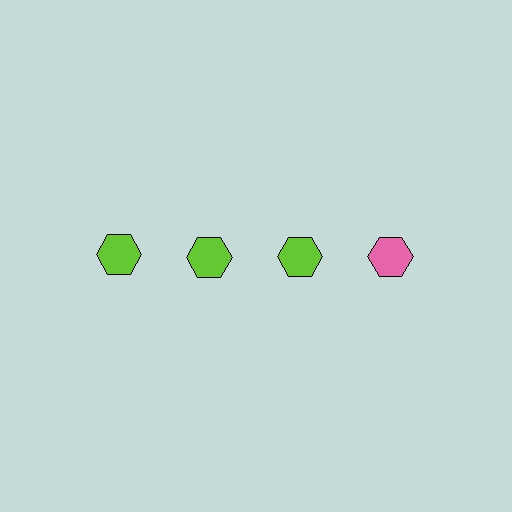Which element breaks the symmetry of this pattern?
The pink hexagon in the top row, second from right column breaks the symmetry. All other shapes are lime hexagons.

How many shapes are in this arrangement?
There are 4 shapes arranged in a grid pattern.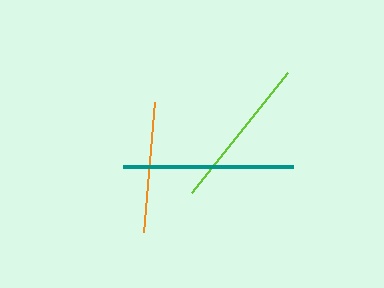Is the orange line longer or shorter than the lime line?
The lime line is longer than the orange line.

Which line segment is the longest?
The teal line is the longest at approximately 170 pixels.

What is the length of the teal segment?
The teal segment is approximately 170 pixels long.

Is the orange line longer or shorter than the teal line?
The teal line is longer than the orange line.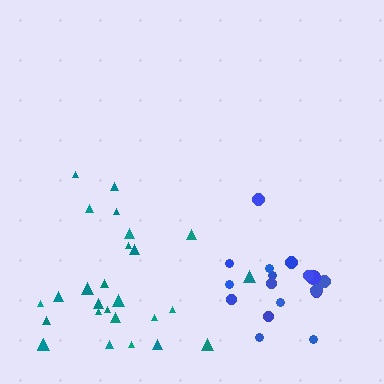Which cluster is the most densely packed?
Blue.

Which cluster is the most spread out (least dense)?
Teal.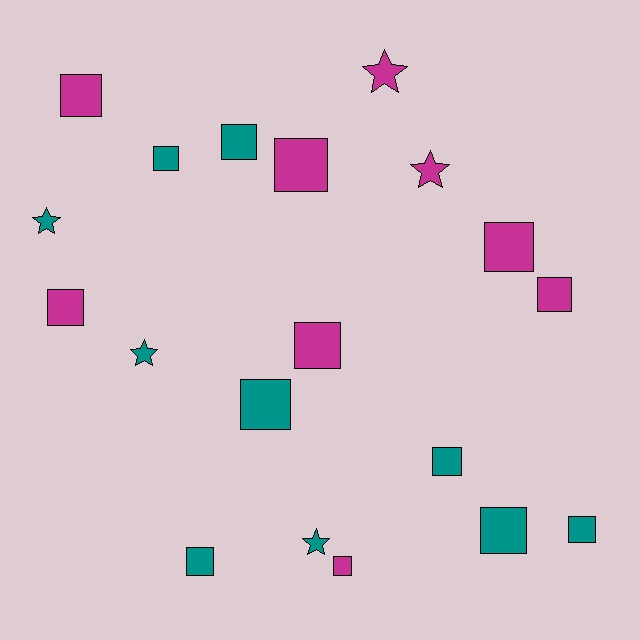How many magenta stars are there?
There are 2 magenta stars.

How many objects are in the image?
There are 19 objects.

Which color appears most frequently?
Teal, with 10 objects.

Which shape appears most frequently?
Square, with 14 objects.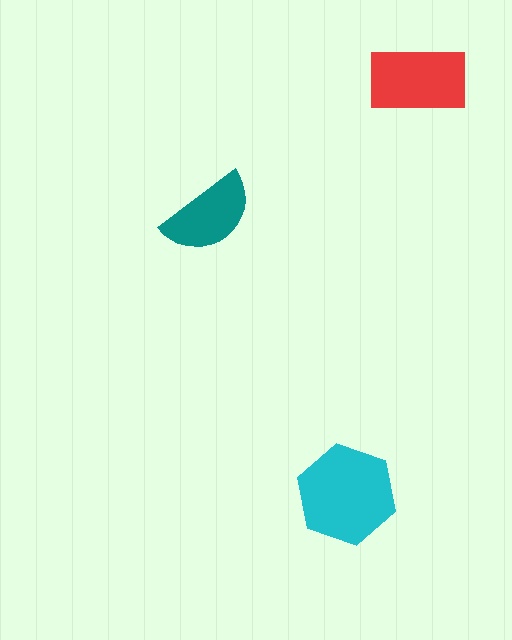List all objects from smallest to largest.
The teal semicircle, the red rectangle, the cyan hexagon.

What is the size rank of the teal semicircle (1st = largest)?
3rd.